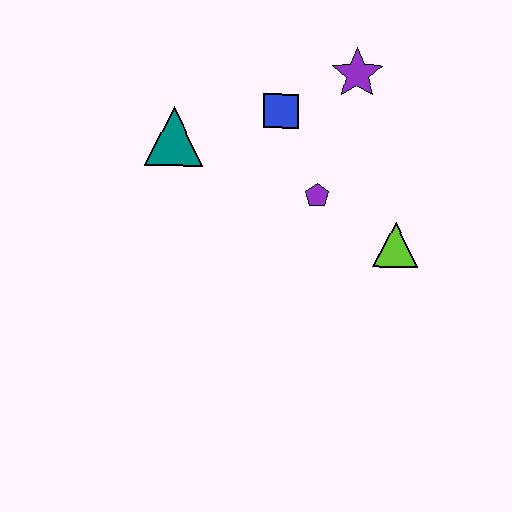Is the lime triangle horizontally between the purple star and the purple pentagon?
No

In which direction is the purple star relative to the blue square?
The purple star is to the right of the blue square.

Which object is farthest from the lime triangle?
The teal triangle is farthest from the lime triangle.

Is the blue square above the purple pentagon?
Yes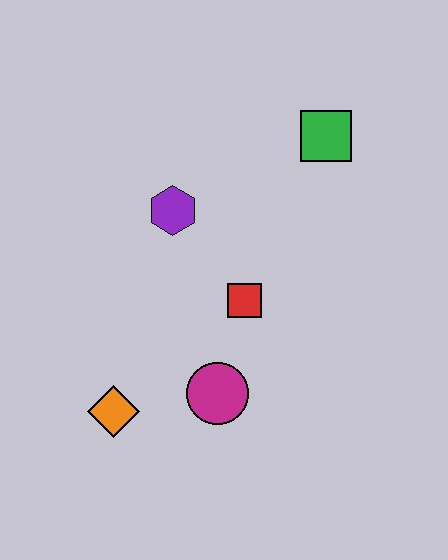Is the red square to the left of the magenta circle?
No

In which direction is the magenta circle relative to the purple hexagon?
The magenta circle is below the purple hexagon.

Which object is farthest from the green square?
The orange diamond is farthest from the green square.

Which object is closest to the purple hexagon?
The red square is closest to the purple hexagon.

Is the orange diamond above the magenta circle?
No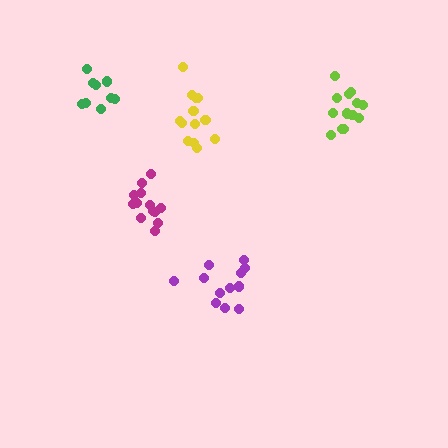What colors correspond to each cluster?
The clusters are colored: yellow, lime, magenta, purple, green.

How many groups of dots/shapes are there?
There are 5 groups.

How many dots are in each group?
Group 1: 14 dots, Group 2: 14 dots, Group 3: 13 dots, Group 4: 12 dots, Group 5: 9 dots (62 total).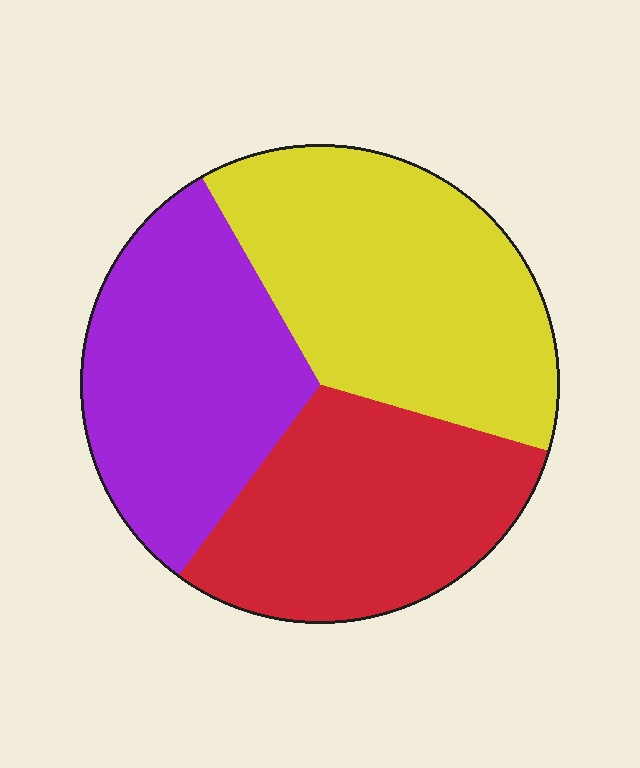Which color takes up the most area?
Yellow, at roughly 40%.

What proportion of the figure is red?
Red takes up about one third (1/3) of the figure.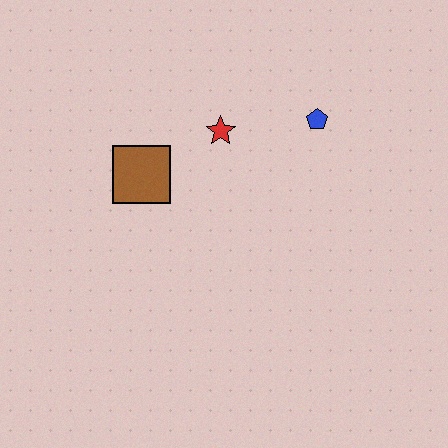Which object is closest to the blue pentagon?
The red star is closest to the blue pentagon.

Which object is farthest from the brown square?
The blue pentagon is farthest from the brown square.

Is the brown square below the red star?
Yes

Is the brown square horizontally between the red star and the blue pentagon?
No